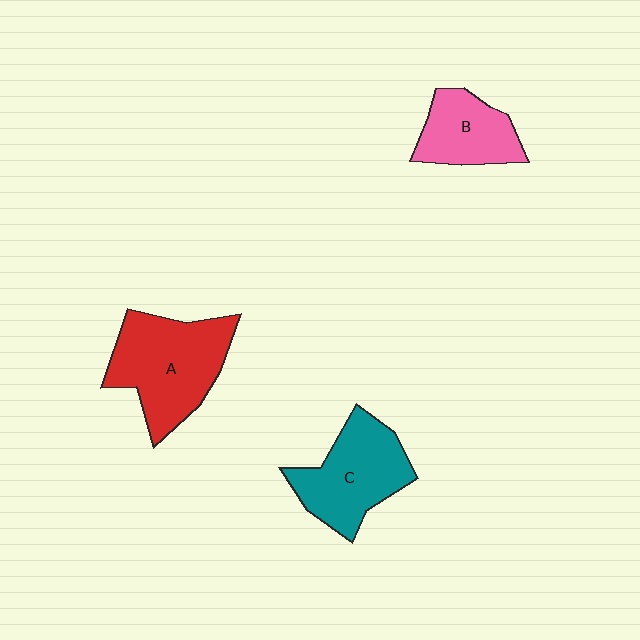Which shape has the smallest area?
Shape B (pink).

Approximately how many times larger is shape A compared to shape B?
Approximately 1.7 times.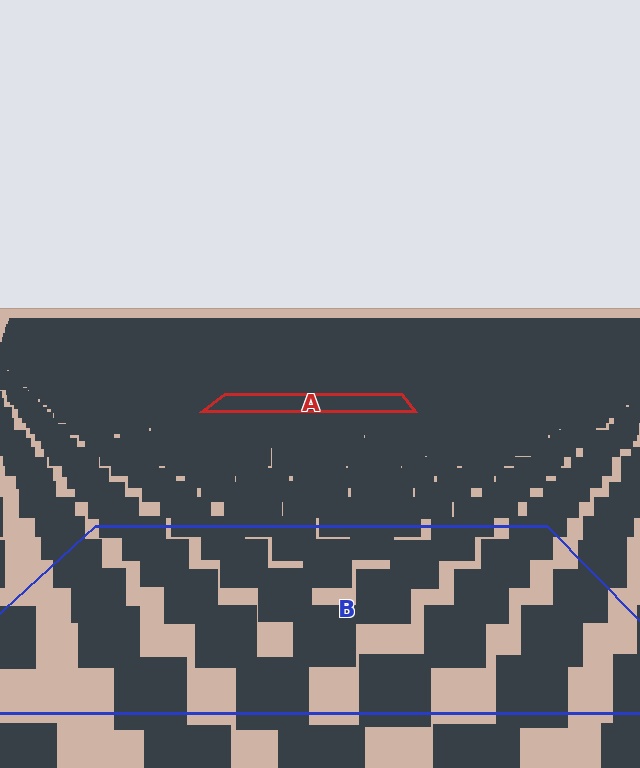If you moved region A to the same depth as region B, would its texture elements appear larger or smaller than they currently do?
They would appear larger. At a closer depth, the same texture elements are projected at a bigger on-screen size.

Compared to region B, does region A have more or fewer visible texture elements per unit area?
Region A has more texture elements per unit area — they are packed more densely because it is farther away.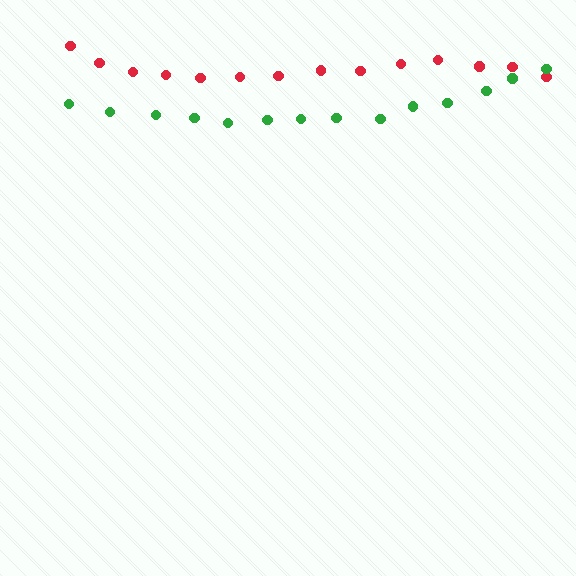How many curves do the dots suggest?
There are 2 distinct paths.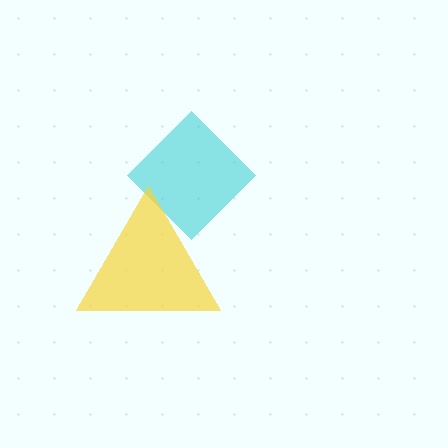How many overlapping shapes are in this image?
There are 2 overlapping shapes in the image.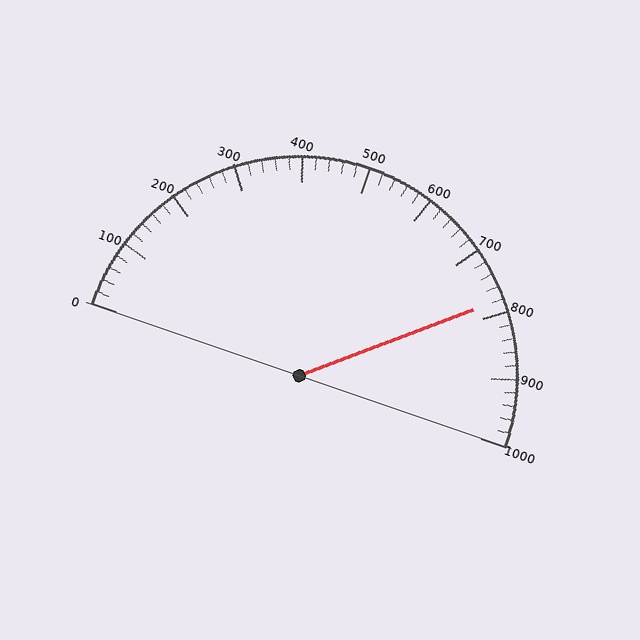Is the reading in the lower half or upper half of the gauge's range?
The reading is in the upper half of the range (0 to 1000).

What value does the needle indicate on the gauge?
The needle indicates approximately 780.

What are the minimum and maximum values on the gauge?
The gauge ranges from 0 to 1000.